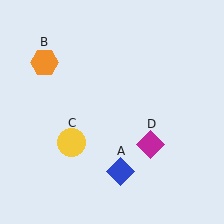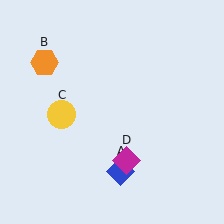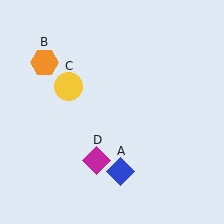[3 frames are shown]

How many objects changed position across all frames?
2 objects changed position: yellow circle (object C), magenta diamond (object D).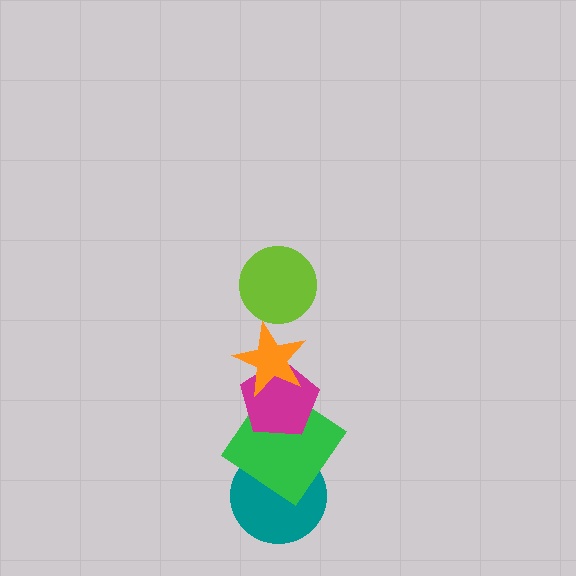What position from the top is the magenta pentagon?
The magenta pentagon is 3rd from the top.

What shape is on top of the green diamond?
The magenta pentagon is on top of the green diamond.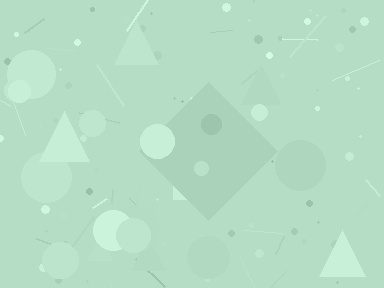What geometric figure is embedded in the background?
A diamond is embedded in the background.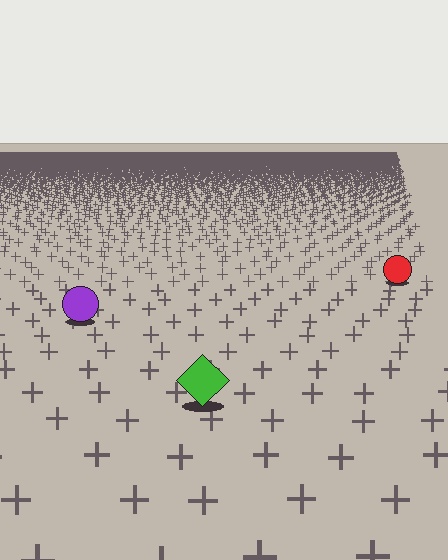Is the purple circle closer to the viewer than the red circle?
Yes. The purple circle is closer — you can tell from the texture gradient: the ground texture is coarser near it.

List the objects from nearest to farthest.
From nearest to farthest: the green diamond, the purple circle, the red circle.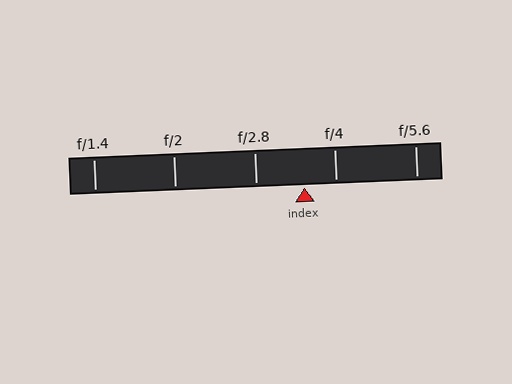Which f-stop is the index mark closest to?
The index mark is closest to f/4.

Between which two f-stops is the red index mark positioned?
The index mark is between f/2.8 and f/4.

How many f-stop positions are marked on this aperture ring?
There are 5 f-stop positions marked.